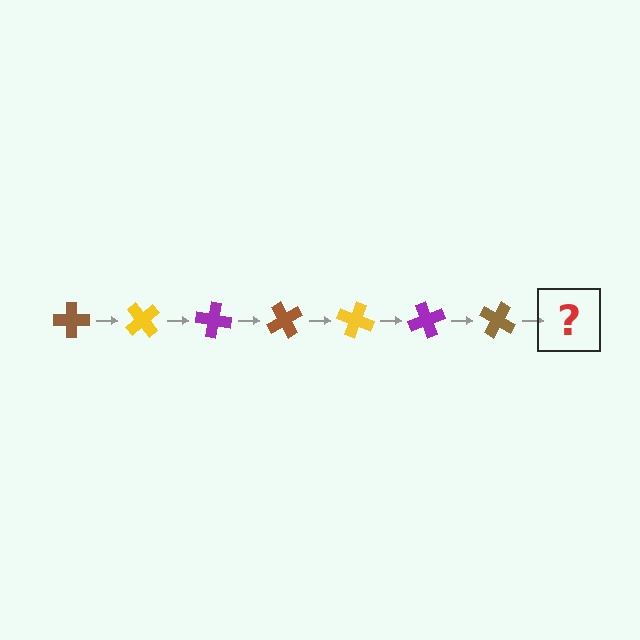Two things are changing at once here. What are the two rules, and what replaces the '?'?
The two rules are that it rotates 50 degrees each step and the color cycles through brown, yellow, and purple. The '?' should be a yellow cross, rotated 350 degrees from the start.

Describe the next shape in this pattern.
It should be a yellow cross, rotated 350 degrees from the start.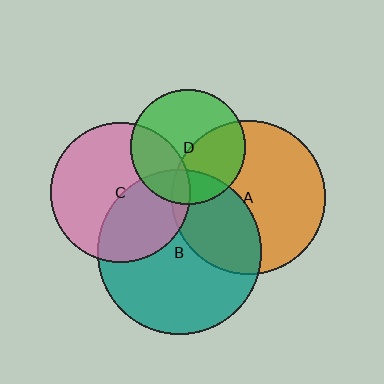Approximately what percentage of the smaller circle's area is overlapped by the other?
Approximately 40%.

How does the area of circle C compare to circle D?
Approximately 1.5 times.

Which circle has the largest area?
Circle B (teal).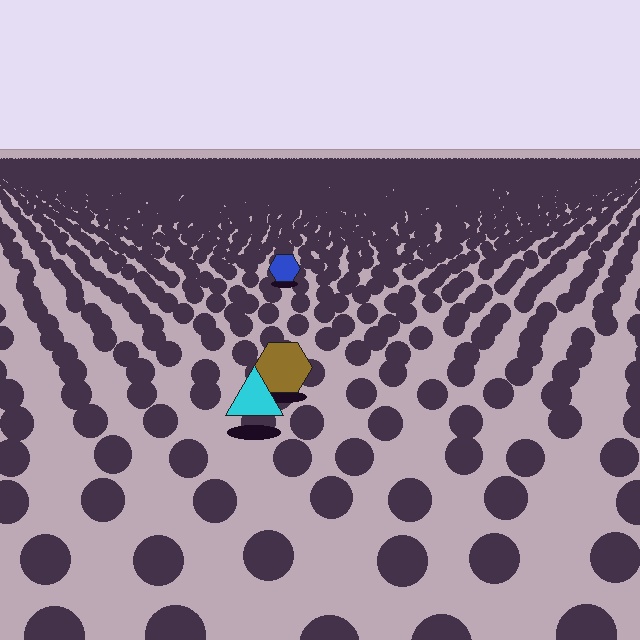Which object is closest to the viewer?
The cyan triangle is closest. The texture marks near it are larger and more spread out.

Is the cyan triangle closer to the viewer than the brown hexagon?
Yes. The cyan triangle is closer — you can tell from the texture gradient: the ground texture is coarser near it.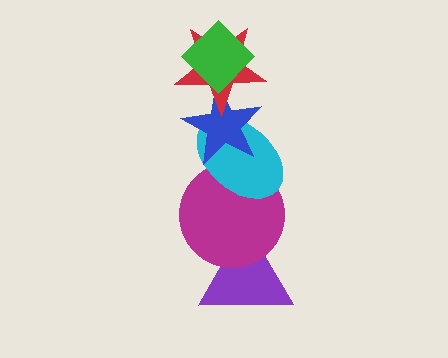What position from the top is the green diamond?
The green diamond is 1st from the top.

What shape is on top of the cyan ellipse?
The blue star is on top of the cyan ellipse.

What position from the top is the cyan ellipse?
The cyan ellipse is 4th from the top.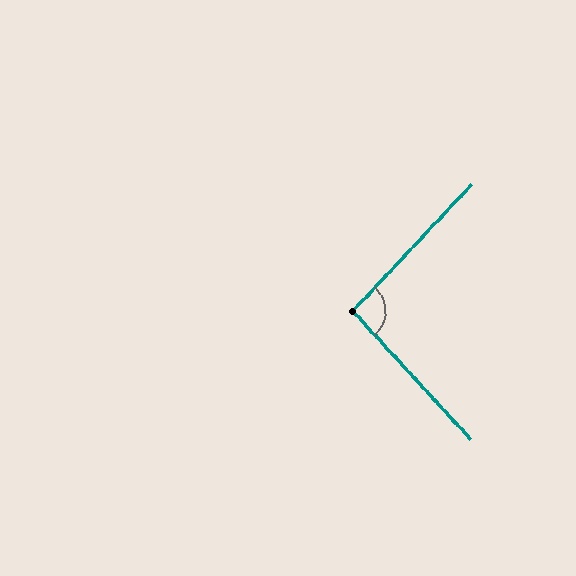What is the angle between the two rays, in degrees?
Approximately 94 degrees.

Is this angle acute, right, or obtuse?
It is approximately a right angle.